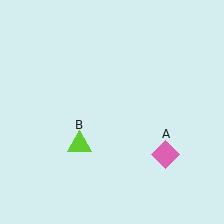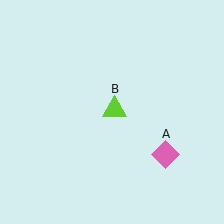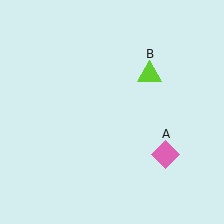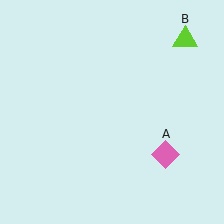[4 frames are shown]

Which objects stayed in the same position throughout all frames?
Pink diamond (object A) remained stationary.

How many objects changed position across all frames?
1 object changed position: lime triangle (object B).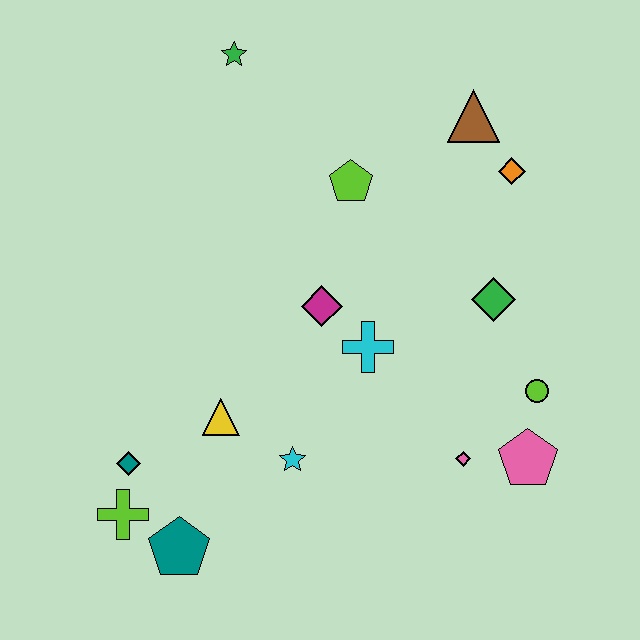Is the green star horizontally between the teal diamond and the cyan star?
Yes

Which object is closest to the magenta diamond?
The cyan cross is closest to the magenta diamond.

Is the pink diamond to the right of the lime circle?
No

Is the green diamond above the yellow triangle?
Yes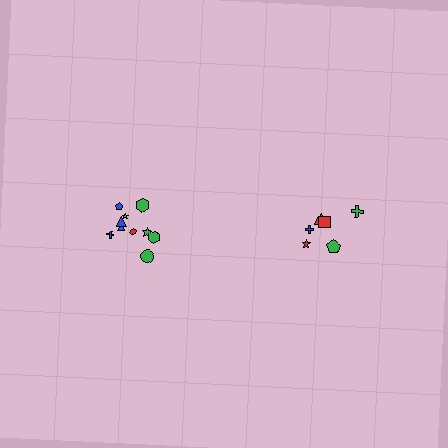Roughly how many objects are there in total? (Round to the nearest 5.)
Roughly 15 objects in total.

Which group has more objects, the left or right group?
The left group.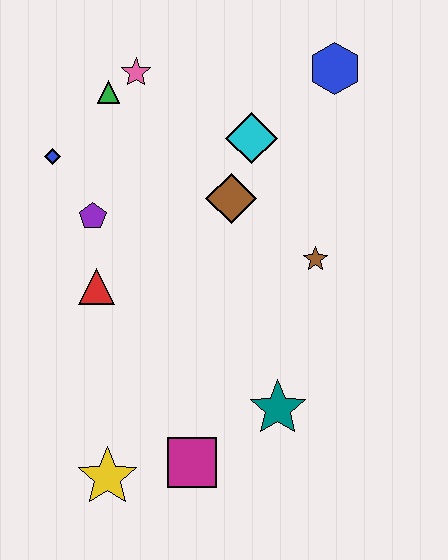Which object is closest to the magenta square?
The yellow star is closest to the magenta square.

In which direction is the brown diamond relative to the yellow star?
The brown diamond is above the yellow star.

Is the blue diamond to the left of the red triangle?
Yes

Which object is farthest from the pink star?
The yellow star is farthest from the pink star.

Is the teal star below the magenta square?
No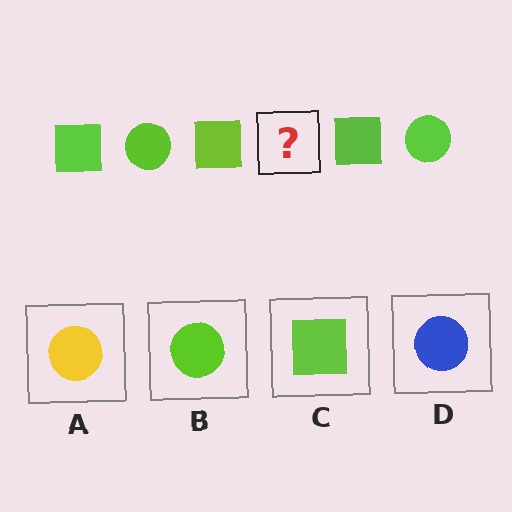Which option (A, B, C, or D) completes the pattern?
B.